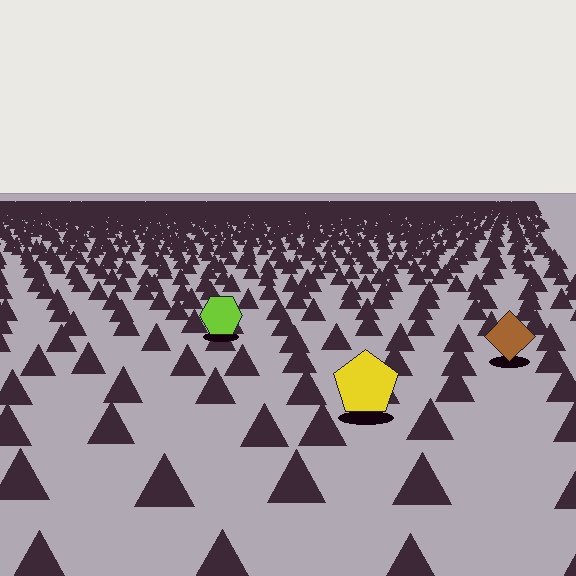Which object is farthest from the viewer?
The lime hexagon is farthest from the viewer. It appears smaller and the ground texture around it is denser.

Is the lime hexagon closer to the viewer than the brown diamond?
No. The brown diamond is closer — you can tell from the texture gradient: the ground texture is coarser near it.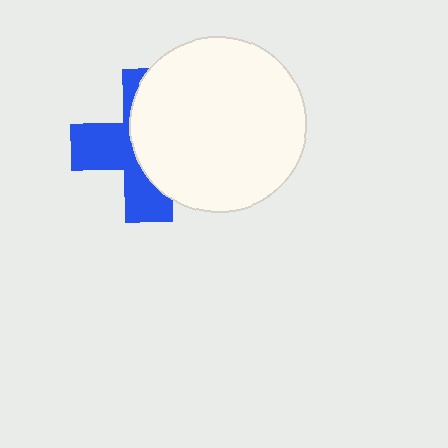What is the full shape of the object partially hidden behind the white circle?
The partially hidden object is a blue cross.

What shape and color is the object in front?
The object in front is a white circle.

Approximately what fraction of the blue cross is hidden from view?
Roughly 55% of the blue cross is hidden behind the white circle.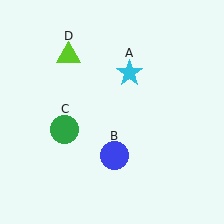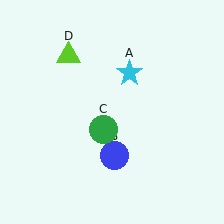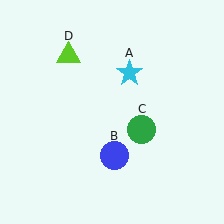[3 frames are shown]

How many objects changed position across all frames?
1 object changed position: green circle (object C).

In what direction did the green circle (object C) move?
The green circle (object C) moved right.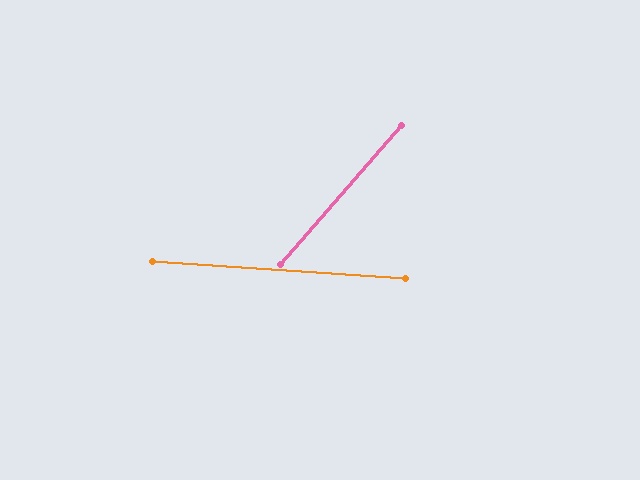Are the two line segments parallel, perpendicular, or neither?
Neither parallel nor perpendicular — they differ by about 53°.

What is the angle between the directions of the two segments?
Approximately 53 degrees.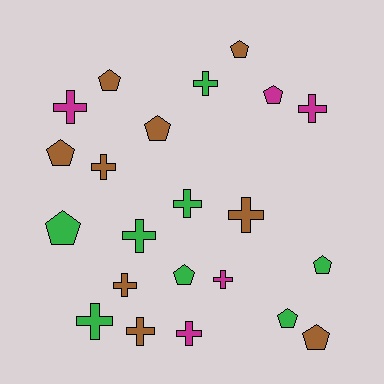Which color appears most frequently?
Brown, with 9 objects.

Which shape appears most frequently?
Cross, with 12 objects.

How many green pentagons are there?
There are 4 green pentagons.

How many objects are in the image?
There are 22 objects.